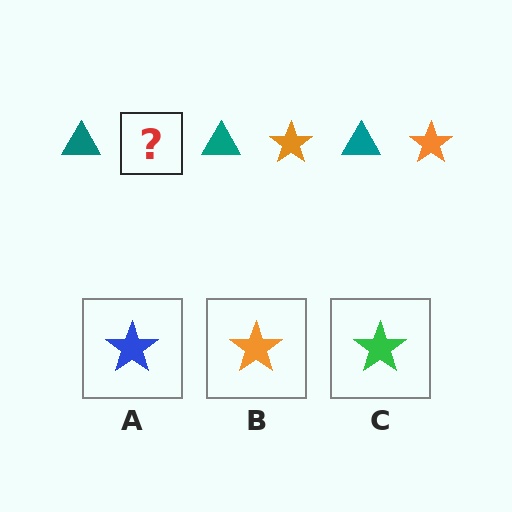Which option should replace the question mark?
Option B.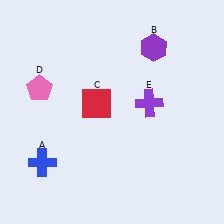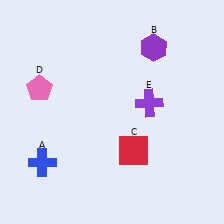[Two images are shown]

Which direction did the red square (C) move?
The red square (C) moved down.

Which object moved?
The red square (C) moved down.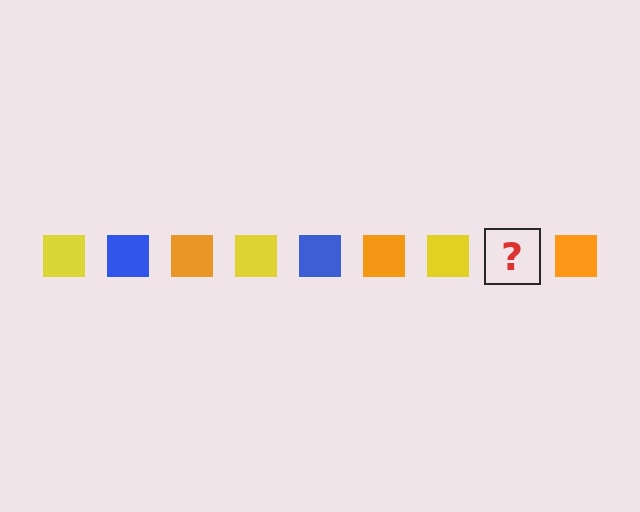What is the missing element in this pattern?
The missing element is a blue square.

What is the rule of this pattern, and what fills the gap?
The rule is that the pattern cycles through yellow, blue, orange squares. The gap should be filled with a blue square.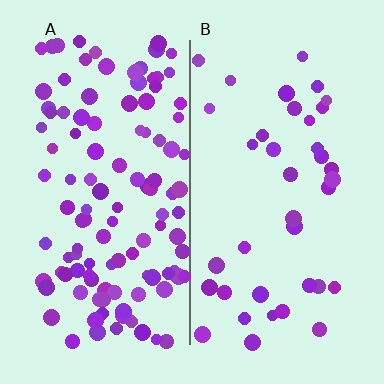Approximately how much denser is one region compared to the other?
Approximately 3.1× — region A over region B.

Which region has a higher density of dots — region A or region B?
A (the left).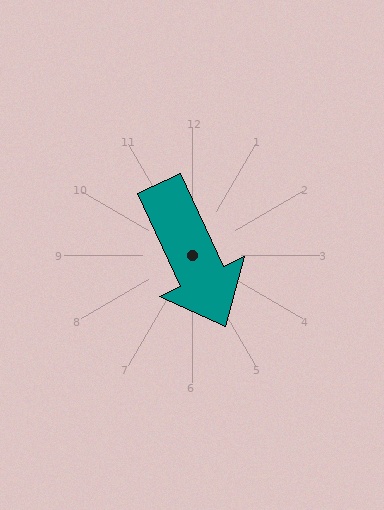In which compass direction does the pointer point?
Southeast.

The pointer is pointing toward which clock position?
Roughly 5 o'clock.